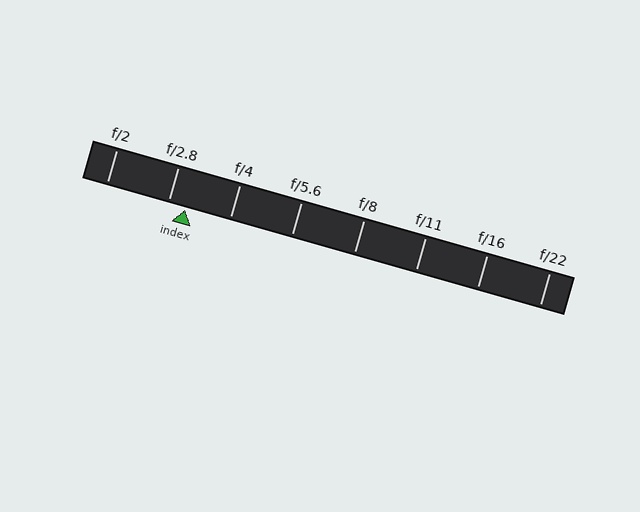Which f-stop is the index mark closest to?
The index mark is closest to f/2.8.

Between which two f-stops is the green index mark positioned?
The index mark is between f/2.8 and f/4.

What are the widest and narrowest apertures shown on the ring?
The widest aperture shown is f/2 and the narrowest is f/22.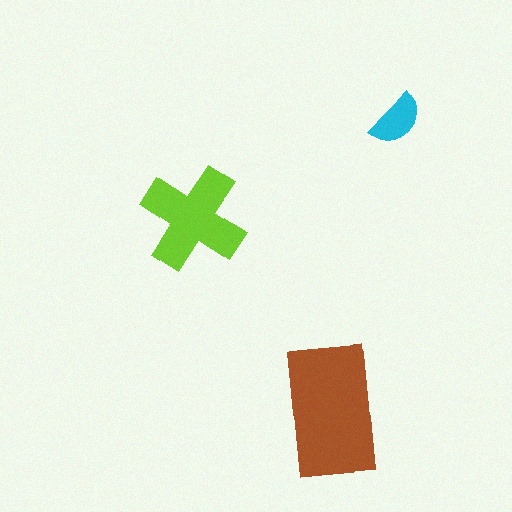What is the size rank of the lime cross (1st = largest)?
2nd.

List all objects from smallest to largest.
The cyan semicircle, the lime cross, the brown rectangle.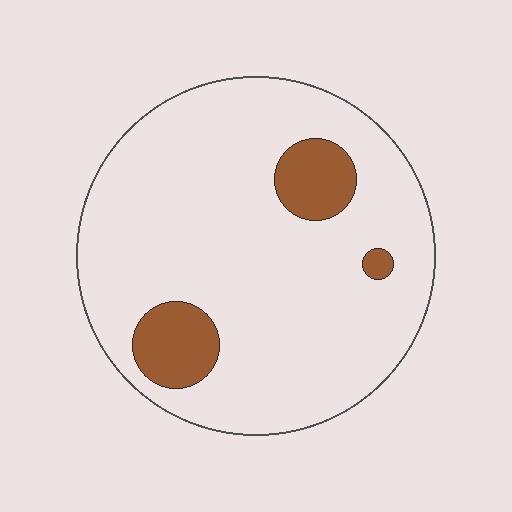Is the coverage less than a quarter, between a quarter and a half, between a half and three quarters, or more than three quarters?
Less than a quarter.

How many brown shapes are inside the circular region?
3.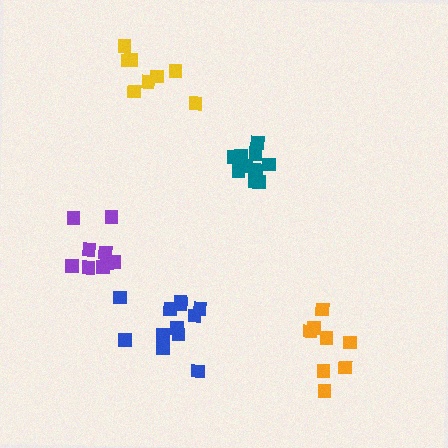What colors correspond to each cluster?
The clusters are colored: blue, teal, yellow, orange, purple.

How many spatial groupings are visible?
There are 5 spatial groupings.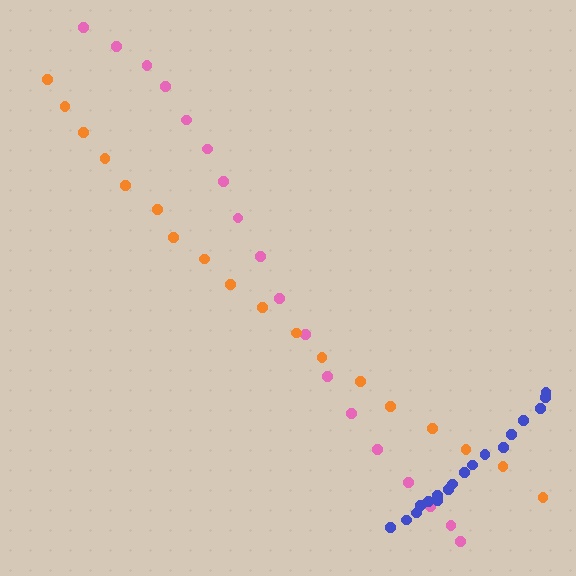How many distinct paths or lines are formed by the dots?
There are 3 distinct paths.